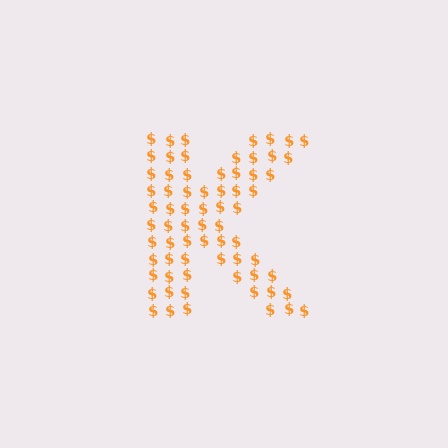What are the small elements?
The small elements are dollar signs.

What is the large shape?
The large shape is the letter K.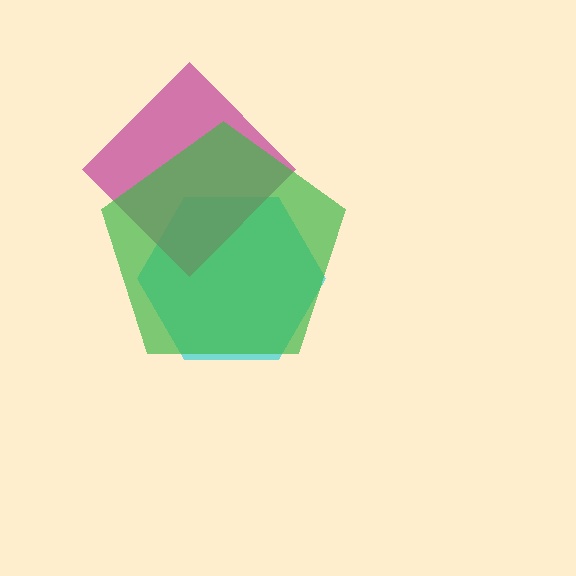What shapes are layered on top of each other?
The layered shapes are: a cyan hexagon, a magenta diamond, a green pentagon.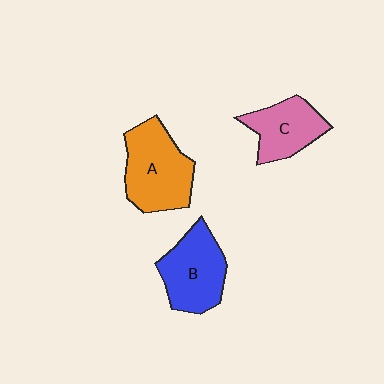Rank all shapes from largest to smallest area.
From largest to smallest: A (orange), B (blue), C (pink).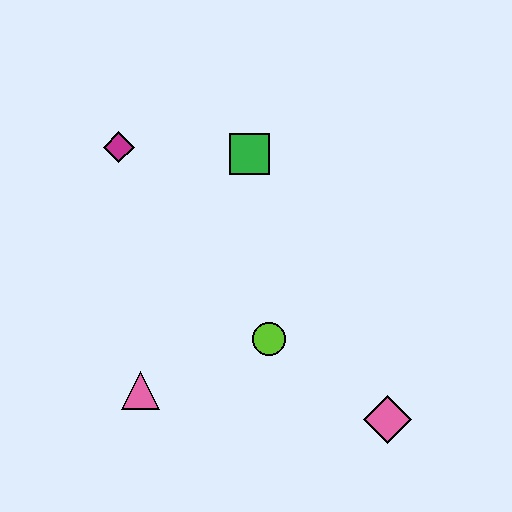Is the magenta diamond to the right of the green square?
No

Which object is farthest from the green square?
The pink diamond is farthest from the green square.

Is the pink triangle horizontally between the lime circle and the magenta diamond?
Yes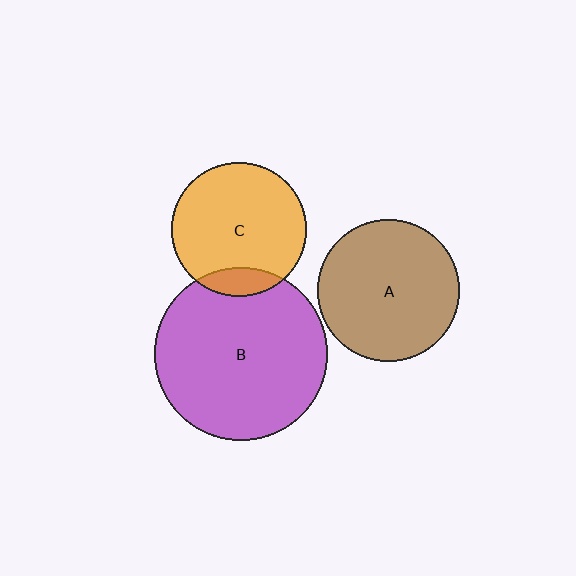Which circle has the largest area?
Circle B (purple).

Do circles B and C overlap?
Yes.